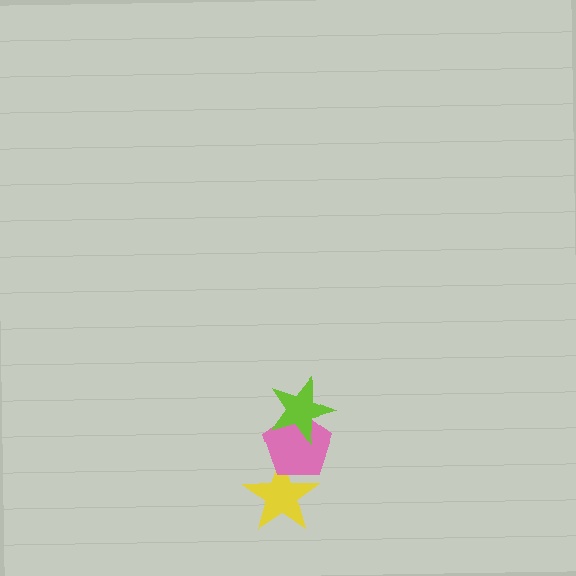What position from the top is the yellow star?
The yellow star is 3rd from the top.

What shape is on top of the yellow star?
The pink pentagon is on top of the yellow star.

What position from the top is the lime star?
The lime star is 1st from the top.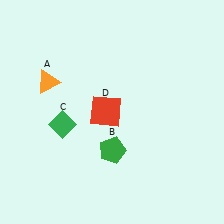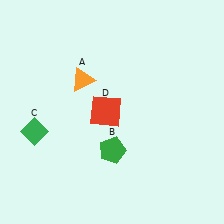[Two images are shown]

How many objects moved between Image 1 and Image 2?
2 objects moved between the two images.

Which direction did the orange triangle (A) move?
The orange triangle (A) moved right.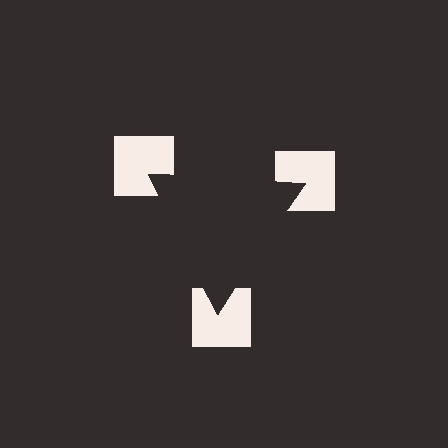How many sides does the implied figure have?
3 sides.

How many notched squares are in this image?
There are 3 — one at each vertex of the illusory triangle.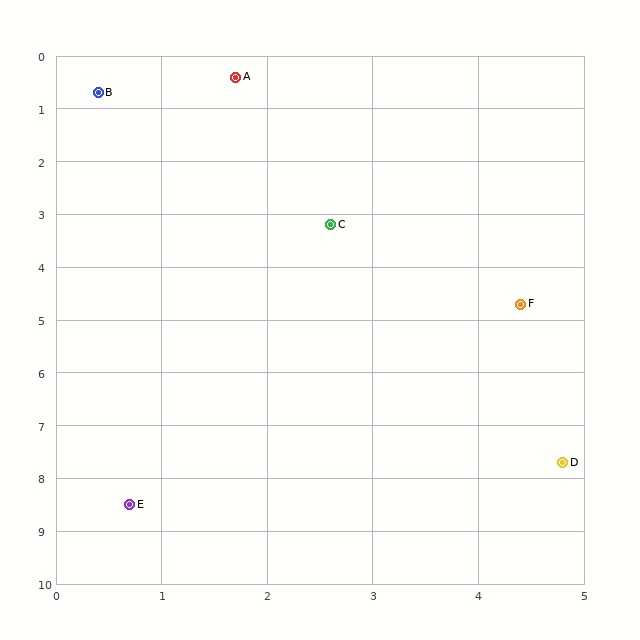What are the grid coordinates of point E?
Point E is at approximately (0.7, 8.5).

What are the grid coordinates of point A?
Point A is at approximately (1.7, 0.4).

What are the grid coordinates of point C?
Point C is at approximately (2.6, 3.2).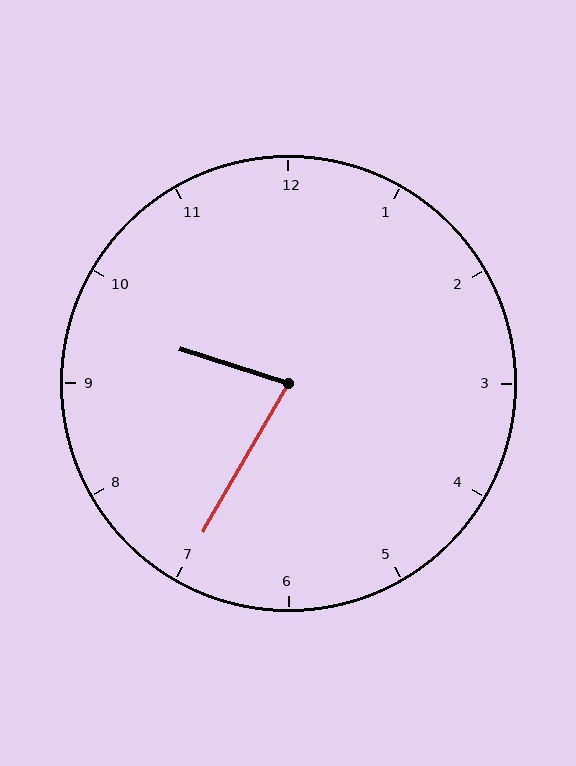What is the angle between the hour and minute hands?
Approximately 78 degrees.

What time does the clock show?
9:35.